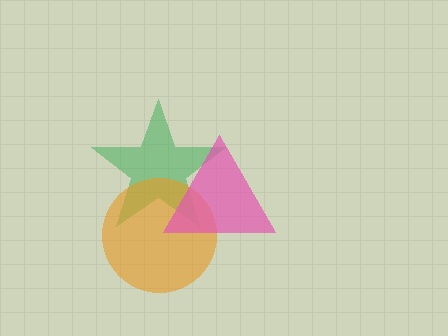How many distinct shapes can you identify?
There are 3 distinct shapes: a green star, an orange circle, a pink triangle.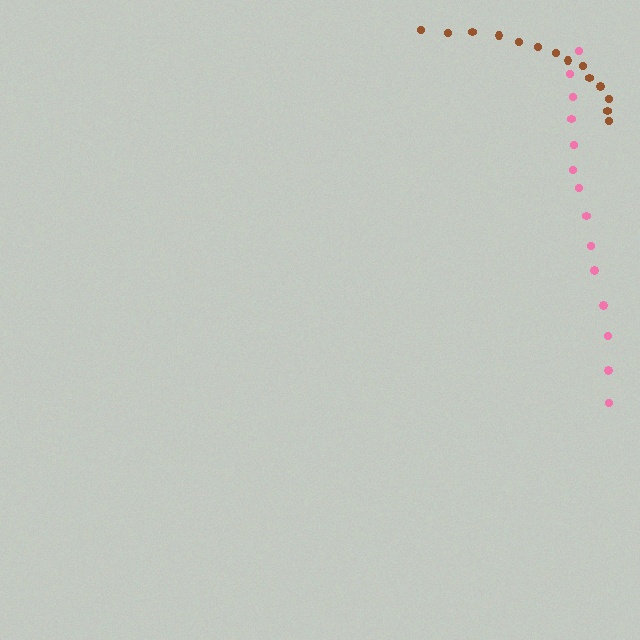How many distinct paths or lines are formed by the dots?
There are 2 distinct paths.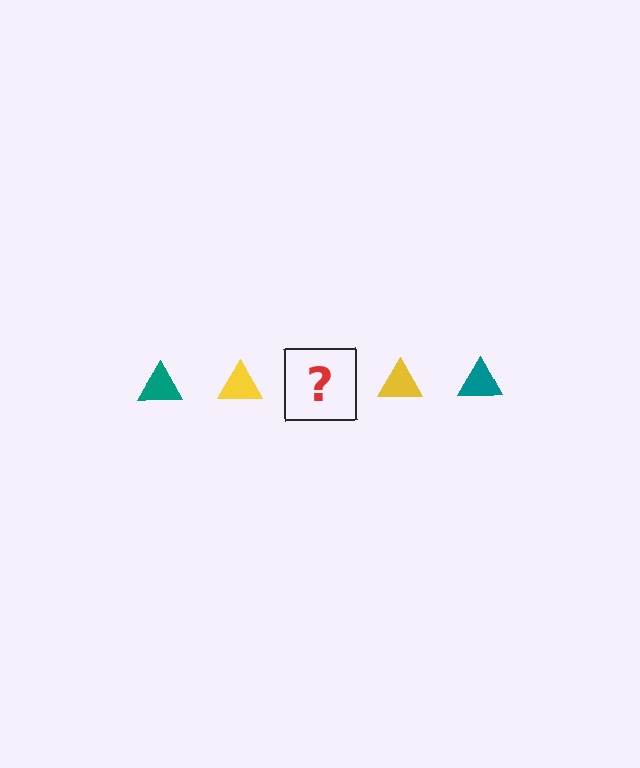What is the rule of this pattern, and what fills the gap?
The rule is that the pattern cycles through teal, yellow triangles. The gap should be filled with a teal triangle.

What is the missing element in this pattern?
The missing element is a teal triangle.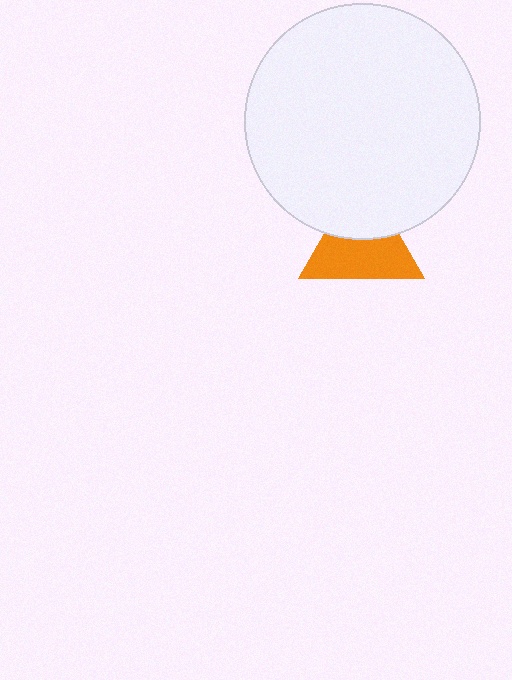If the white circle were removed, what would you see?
You would see the complete orange triangle.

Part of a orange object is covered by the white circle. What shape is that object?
It is a triangle.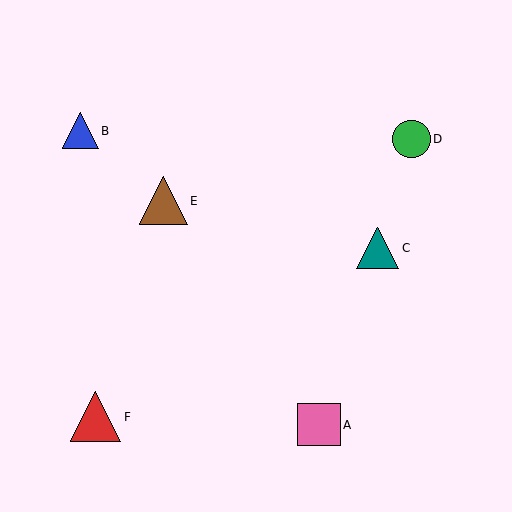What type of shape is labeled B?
Shape B is a blue triangle.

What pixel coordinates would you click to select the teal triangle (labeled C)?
Click at (378, 248) to select the teal triangle C.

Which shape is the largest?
The red triangle (labeled F) is the largest.